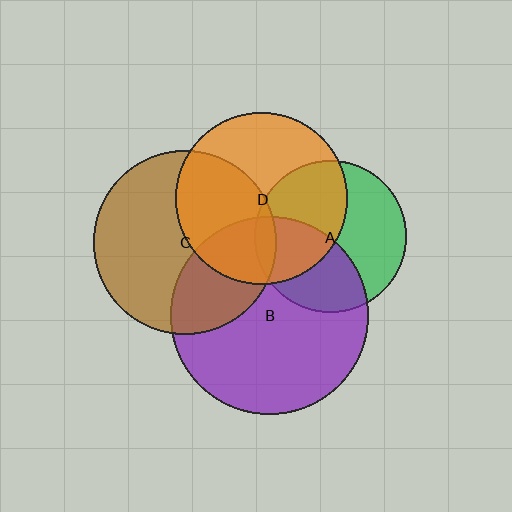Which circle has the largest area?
Circle B (purple).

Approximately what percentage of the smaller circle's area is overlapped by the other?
Approximately 5%.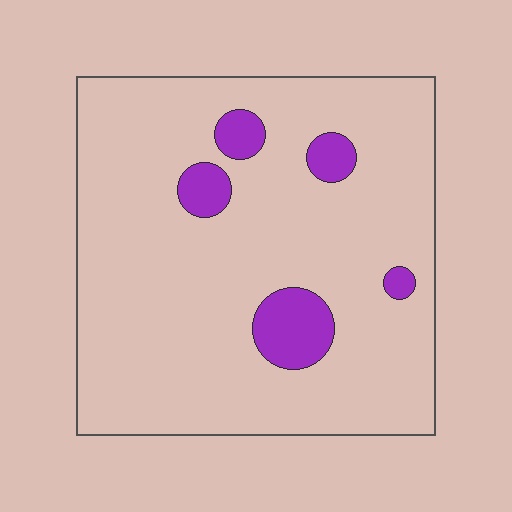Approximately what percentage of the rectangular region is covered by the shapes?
Approximately 10%.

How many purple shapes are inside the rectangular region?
5.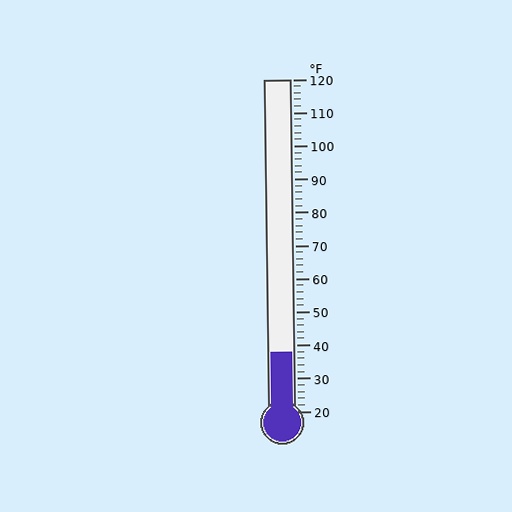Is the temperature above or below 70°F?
The temperature is below 70°F.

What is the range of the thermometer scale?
The thermometer scale ranges from 20°F to 120°F.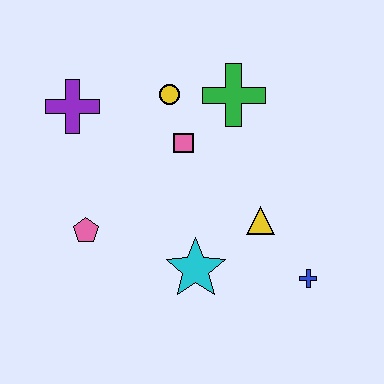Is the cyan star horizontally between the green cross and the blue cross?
No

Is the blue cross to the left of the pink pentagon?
No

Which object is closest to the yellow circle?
The pink square is closest to the yellow circle.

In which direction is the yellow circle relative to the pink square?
The yellow circle is above the pink square.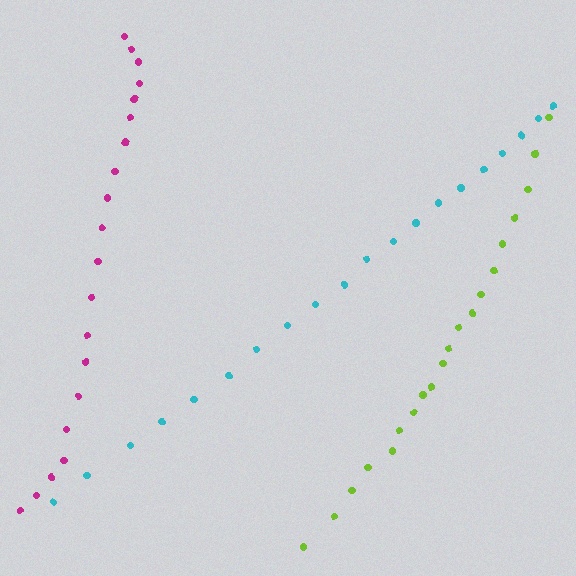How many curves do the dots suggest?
There are 3 distinct paths.